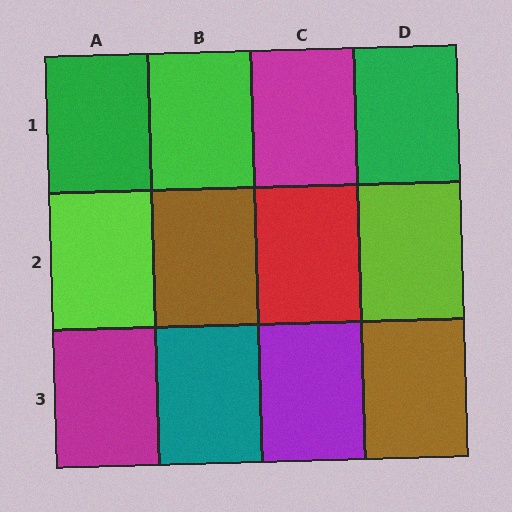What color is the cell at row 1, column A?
Green.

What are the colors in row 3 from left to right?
Magenta, teal, purple, brown.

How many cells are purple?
1 cell is purple.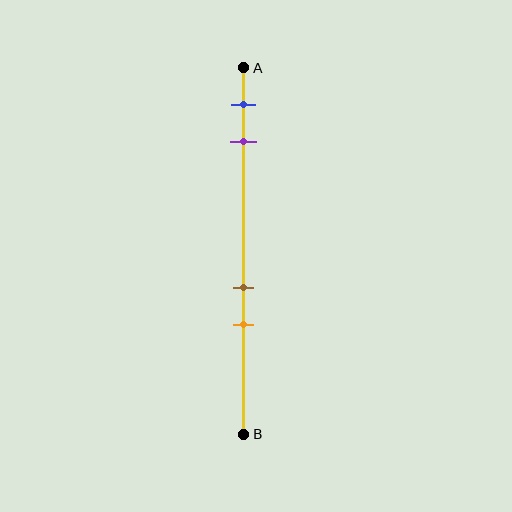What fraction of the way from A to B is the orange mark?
The orange mark is approximately 70% (0.7) of the way from A to B.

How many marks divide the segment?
There are 4 marks dividing the segment.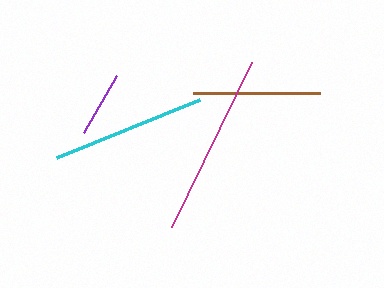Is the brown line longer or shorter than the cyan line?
The cyan line is longer than the brown line.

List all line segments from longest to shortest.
From longest to shortest: magenta, cyan, brown, purple.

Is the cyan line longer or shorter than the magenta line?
The magenta line is longer than the cyan line.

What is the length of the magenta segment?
The magenta segment is approximately 184 pixels long.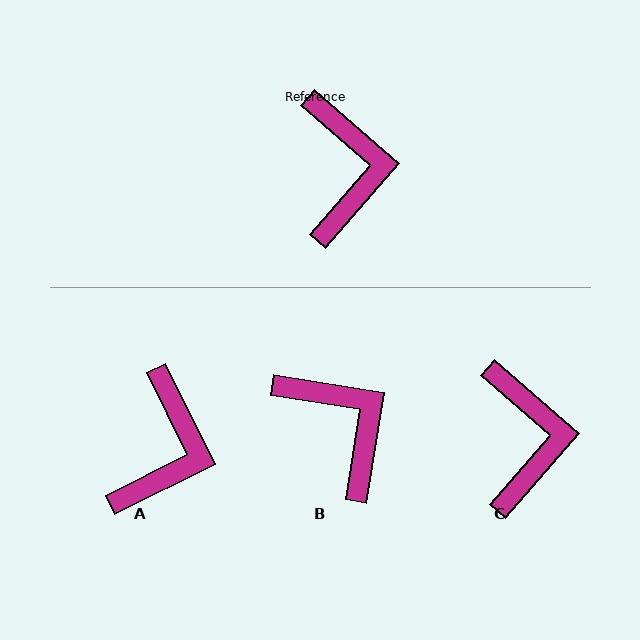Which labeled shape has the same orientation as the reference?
C.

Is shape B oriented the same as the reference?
No, it is off by about 32 degrees.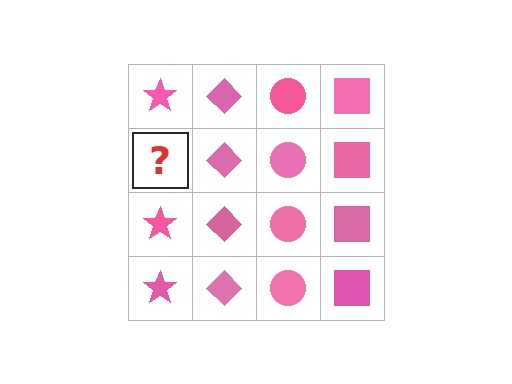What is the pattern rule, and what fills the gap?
The rule is that each column has a consistent shape. The gap should be filled with a pink star.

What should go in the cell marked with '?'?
The missing cell should contain a pink star.